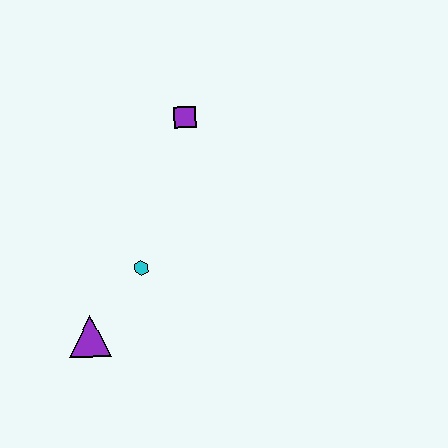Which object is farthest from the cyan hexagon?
The purple square is farthest from the cyan hexagon.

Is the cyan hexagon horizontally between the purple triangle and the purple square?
Yes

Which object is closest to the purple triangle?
The cyan hexagon is closest to the purple triangle.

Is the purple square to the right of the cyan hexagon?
Yes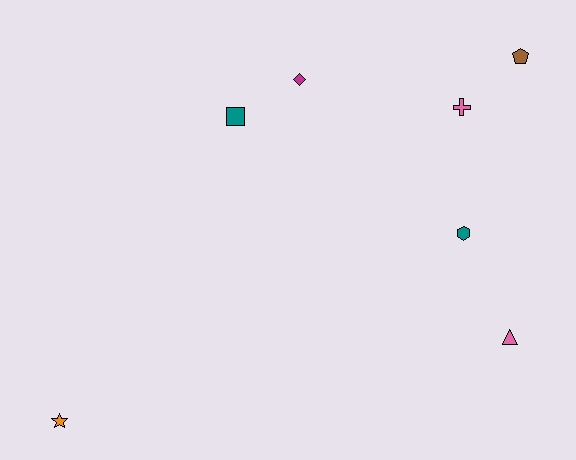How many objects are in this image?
There are 7 objects.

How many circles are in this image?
There are no circles.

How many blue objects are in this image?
There are no blue objects.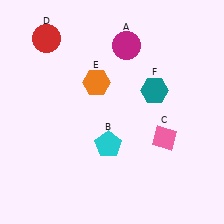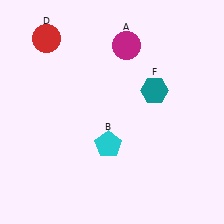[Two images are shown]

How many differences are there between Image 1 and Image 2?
There are 2 differences between the two images.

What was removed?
The orange hexagon (E), the pink diamond (C) were removed in Image 2.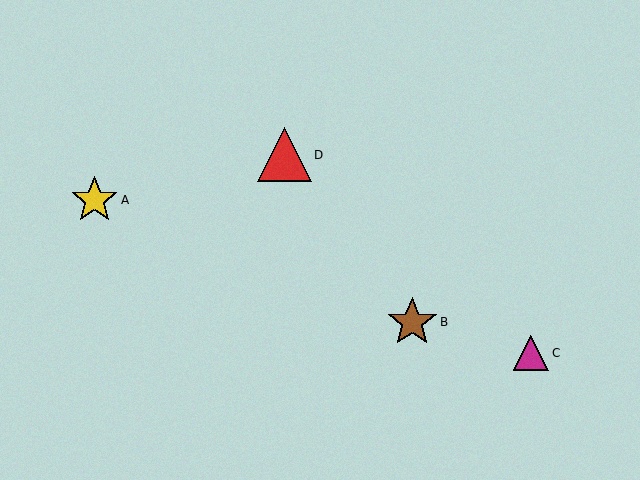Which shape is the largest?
The red triangle (labeled D) is the largest.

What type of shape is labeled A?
Shape A is a yellow star.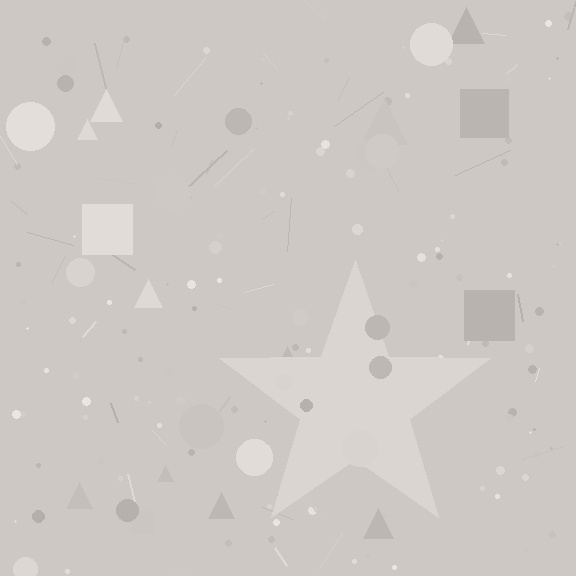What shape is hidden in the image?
A star is hidden in the image.